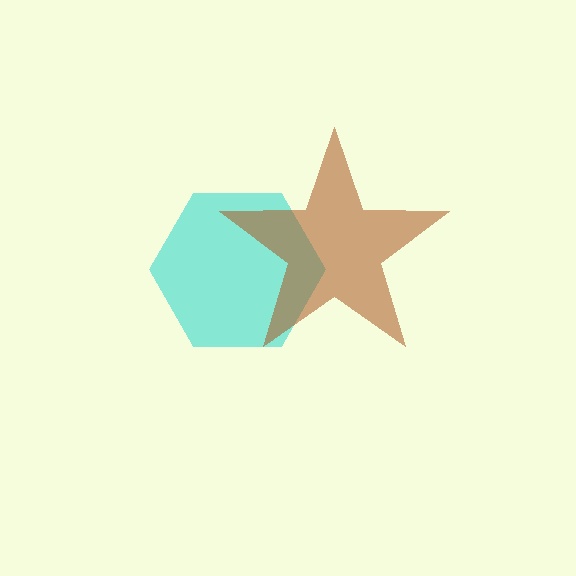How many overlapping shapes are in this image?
There are 2 overlapping shapes in the image.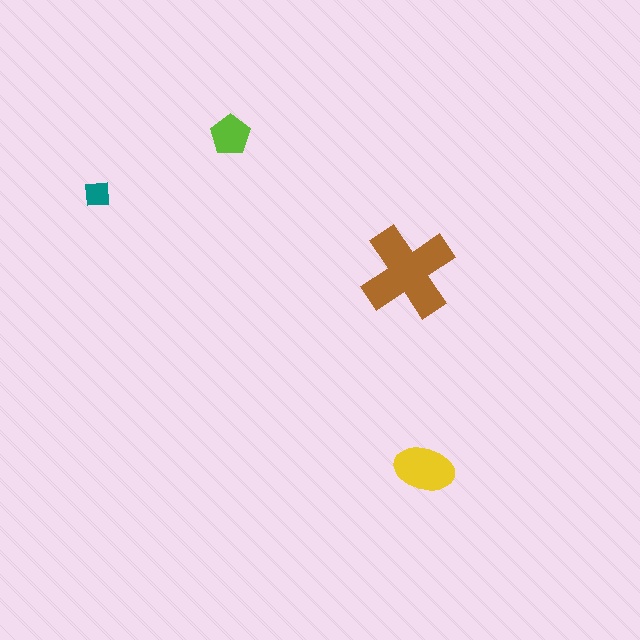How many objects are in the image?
There are 4 objects in the image.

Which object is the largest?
The brown cross.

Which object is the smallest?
The teal square.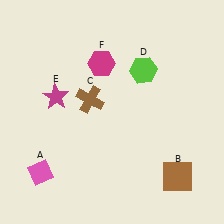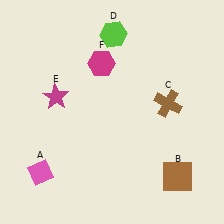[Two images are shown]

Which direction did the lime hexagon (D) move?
The lime hexagon (D) moved up.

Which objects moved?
The objects that moved are: the brown cross (C), the lime hexagon (D).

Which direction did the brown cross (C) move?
The brown cross (C) moved right.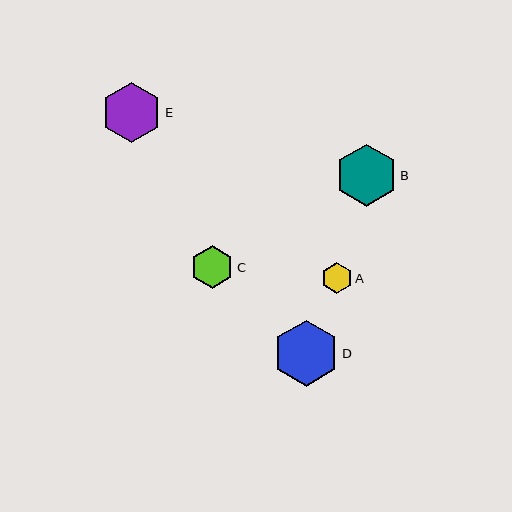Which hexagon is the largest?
Hexagon D is the largest with a size of approximately 66 pixels.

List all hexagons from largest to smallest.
From largest to smallest: D, B, E, C, A.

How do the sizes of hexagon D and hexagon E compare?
Hexagon D and hexagon E are approximately the same size.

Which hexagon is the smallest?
Hexagon A is the smallest with a size of approximately 31 pixels.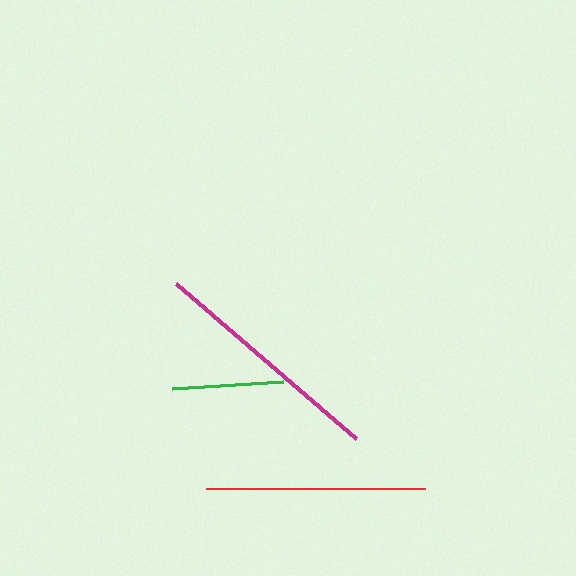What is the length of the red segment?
The red segment is approximately 220 pixels long.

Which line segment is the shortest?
The green line is the shortest at approximately 112 pixels.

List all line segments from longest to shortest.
From longest to shortest: magenta, red, green.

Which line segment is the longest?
The magenta line is the longest at approximately 237 pixels.